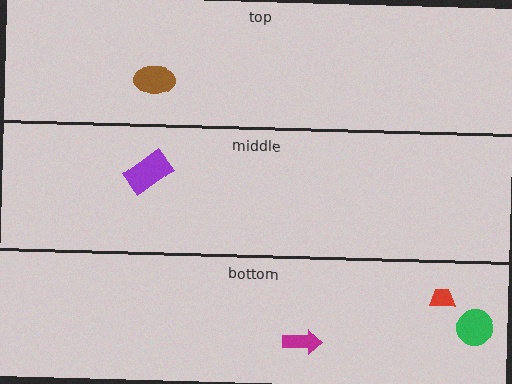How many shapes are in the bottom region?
3.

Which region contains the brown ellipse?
The top region.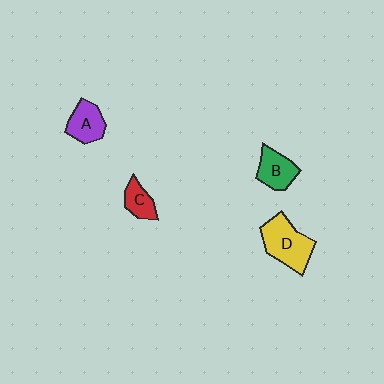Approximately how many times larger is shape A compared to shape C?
Approximately 1.3 times.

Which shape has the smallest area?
Shape C (red).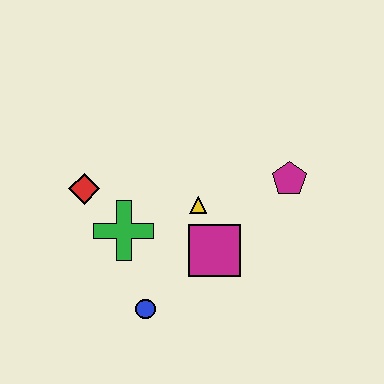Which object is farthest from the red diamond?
The magenta pentagon is farthest from the red diamond.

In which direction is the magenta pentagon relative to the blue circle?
The magenta pentagon is to the right of the blue circle.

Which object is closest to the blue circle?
The green cross is closest to the blue circle.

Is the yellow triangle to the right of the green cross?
Yes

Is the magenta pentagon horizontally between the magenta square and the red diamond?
No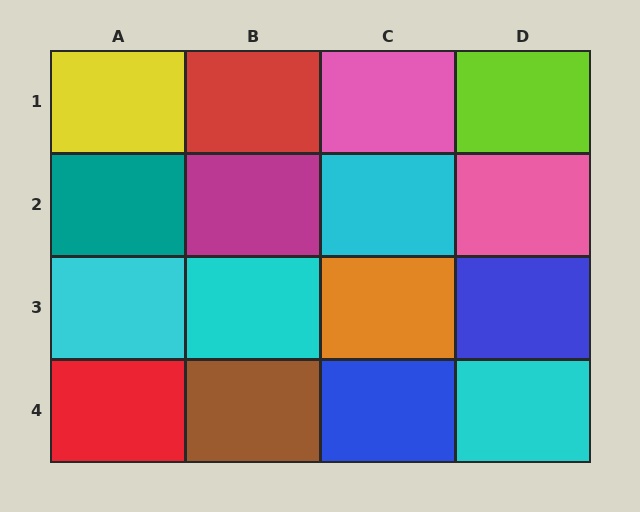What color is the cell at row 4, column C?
Blue.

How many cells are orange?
1 cell is orange.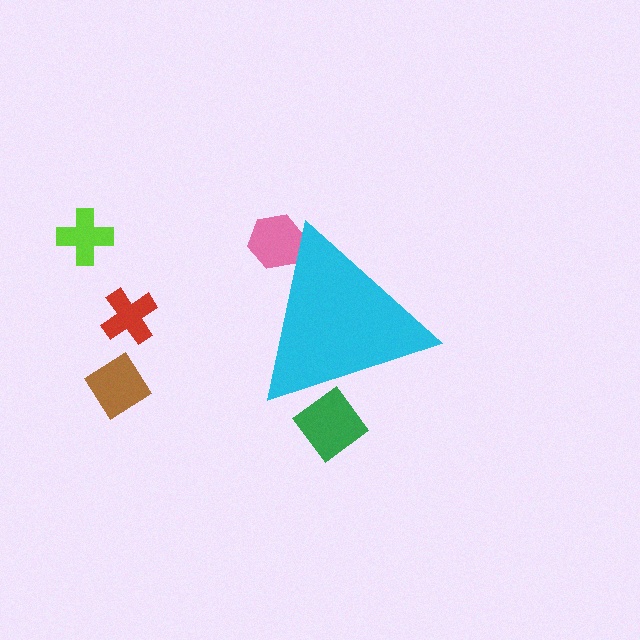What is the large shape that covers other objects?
A cyan triangle.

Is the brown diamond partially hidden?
No, the brown diamond is fully visible.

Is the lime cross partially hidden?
No, the lime cross is fully visible.